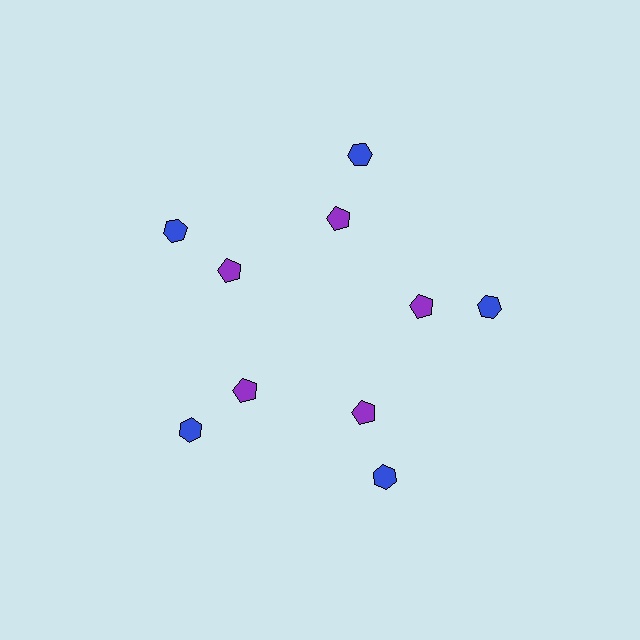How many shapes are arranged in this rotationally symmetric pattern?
There are 10 shapes, arranged in 5 groups of 2.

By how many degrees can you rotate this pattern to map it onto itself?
The pattern maps onto itself every 72 degrees of rotation.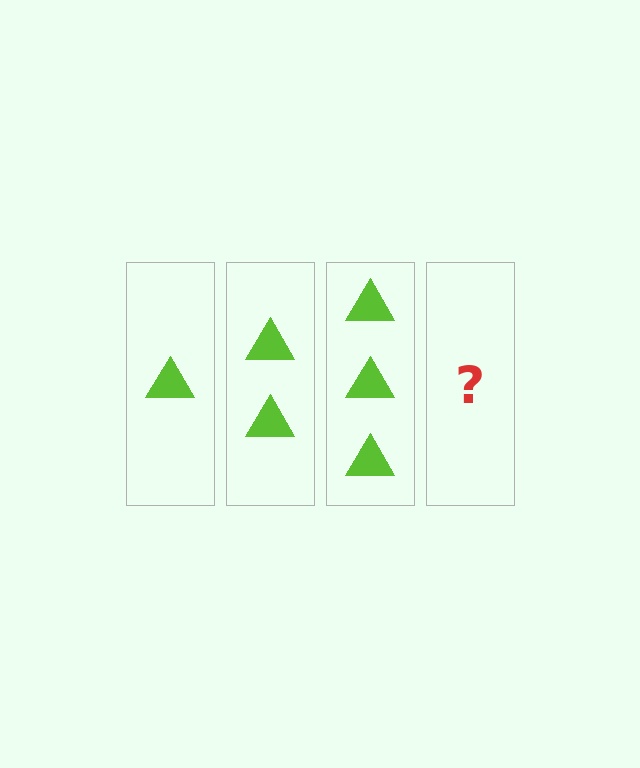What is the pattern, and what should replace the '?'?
The pattern is that each step adds one more triangle. The '?' should be 4 triangles.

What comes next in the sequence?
The next element should be 4 triangles.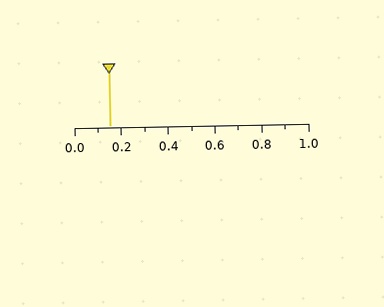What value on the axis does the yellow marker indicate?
The marker indicates approximately 0.15.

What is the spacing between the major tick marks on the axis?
The major ticks are spaced 0.2 apart.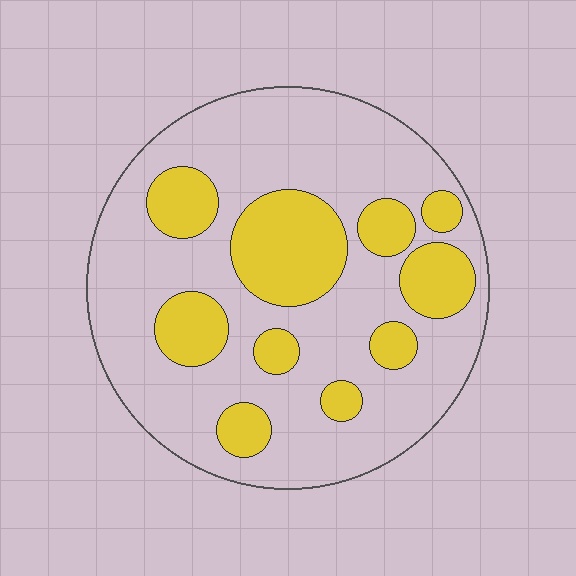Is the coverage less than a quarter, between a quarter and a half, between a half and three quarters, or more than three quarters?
Between a quarter and a half.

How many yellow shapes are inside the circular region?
10.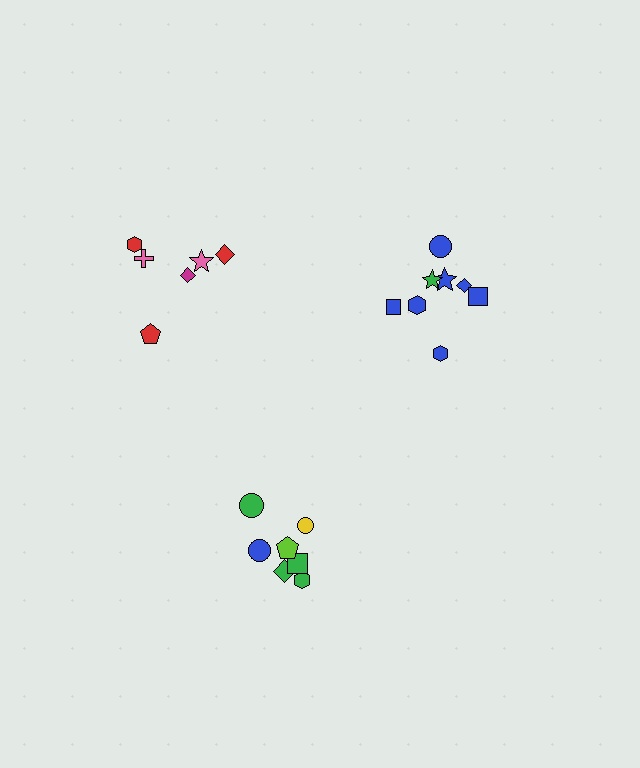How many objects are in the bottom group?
There are 7 objects.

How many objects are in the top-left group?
There are 6 objects.